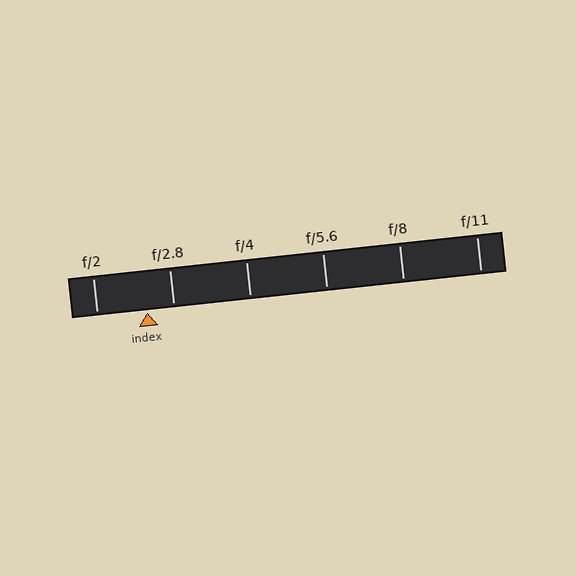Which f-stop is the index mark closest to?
The index mark is closest to f/2.8.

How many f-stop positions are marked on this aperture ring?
There are 6 f-stop positions marked.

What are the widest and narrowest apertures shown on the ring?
The widest aperture shown is f/2 and the narrowest is f/11.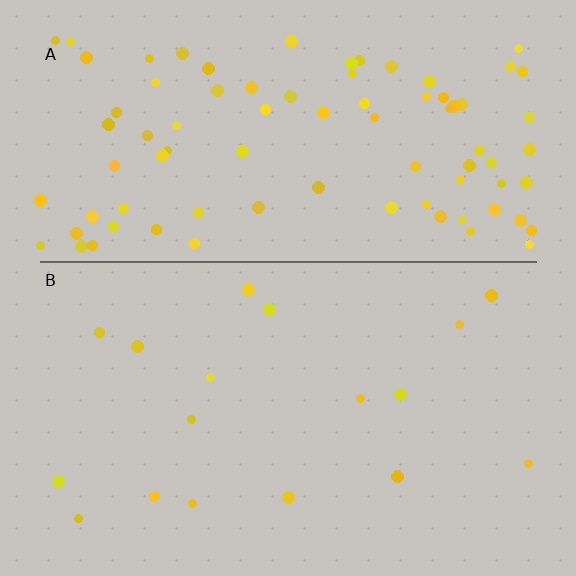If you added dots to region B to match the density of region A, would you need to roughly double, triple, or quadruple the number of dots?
Approximately quadruple.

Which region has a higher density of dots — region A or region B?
A (the top).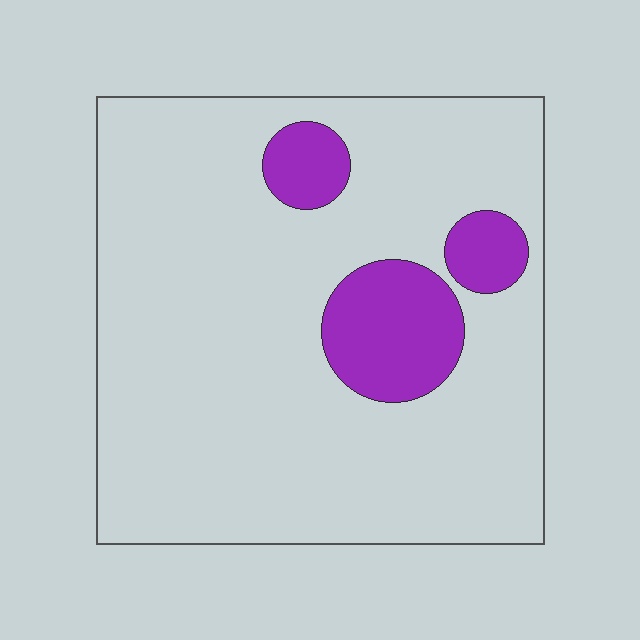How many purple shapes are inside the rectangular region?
3.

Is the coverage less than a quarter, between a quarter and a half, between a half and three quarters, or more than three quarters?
Less than a quarter.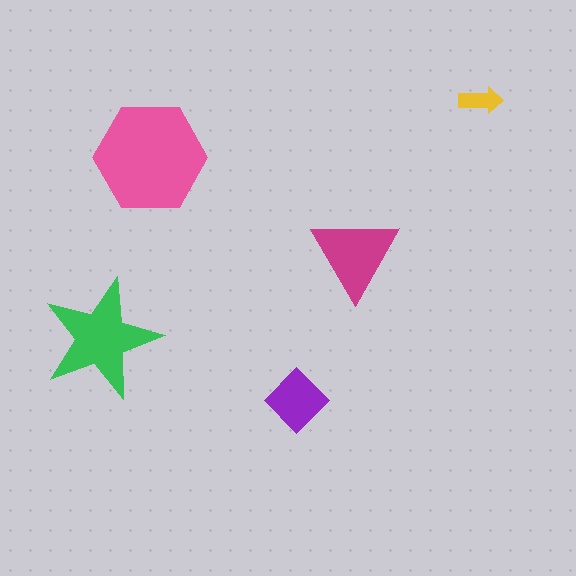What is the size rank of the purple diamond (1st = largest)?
4th.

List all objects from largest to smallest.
The pink hexagon, the green star, the magenta triangle, the purple diamond, the yellow arrow.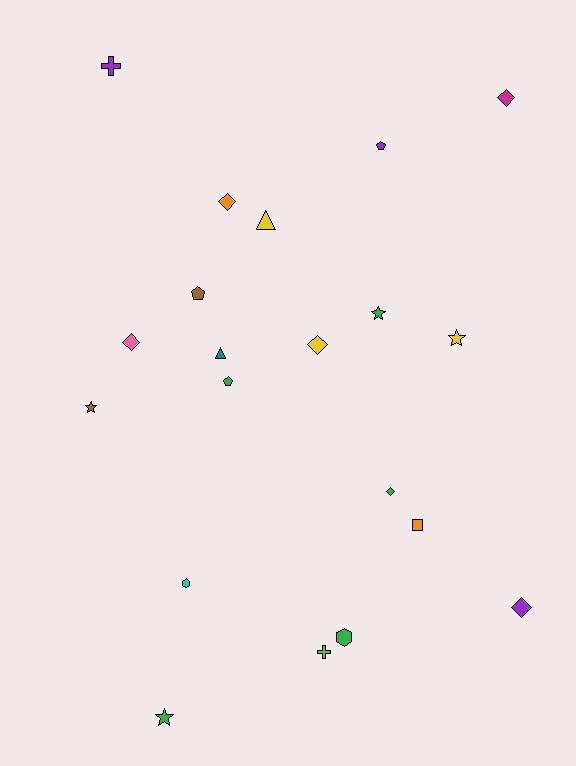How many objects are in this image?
There are 20 objects.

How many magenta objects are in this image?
There is 1 magenta object.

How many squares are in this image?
There is 1 square.